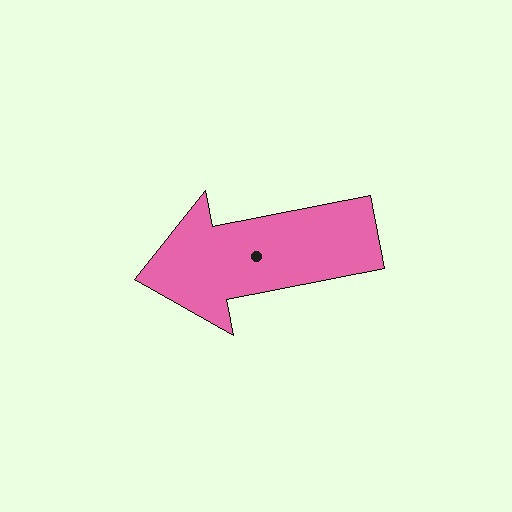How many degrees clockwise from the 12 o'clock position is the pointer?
Approximately 259 degrees.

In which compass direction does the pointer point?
West.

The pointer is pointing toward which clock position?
Roughly 9 o'clock.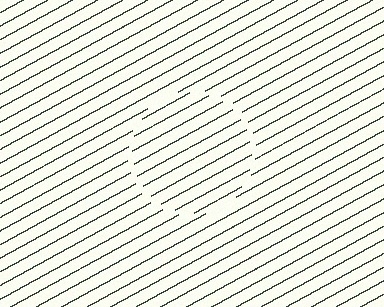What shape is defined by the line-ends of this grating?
An illusory circle. The interior of the shape contains the same grating, shifted by half a period — the contour is defined by the phase discontinuity where line-ends from the inner and outer gratings abut.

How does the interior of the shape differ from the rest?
The interior of the shape contains the same grating, shifted by half a period — the contour is defined by the phase discontinuity where line-ends from the inner and outer gratings abut.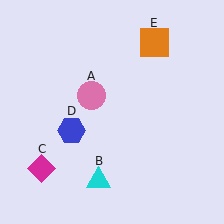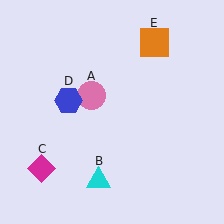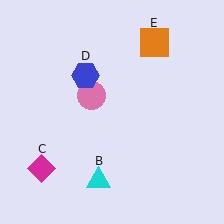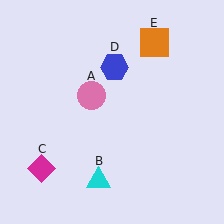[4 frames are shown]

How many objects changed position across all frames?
1 object changed position: blue hexagon (object D).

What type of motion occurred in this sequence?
The blue hexagon (object D) rotated clockwise around the center of the scene.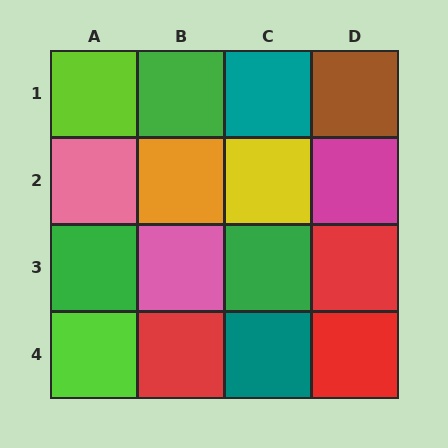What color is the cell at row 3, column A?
Green.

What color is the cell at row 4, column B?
Red.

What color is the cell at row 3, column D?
Red.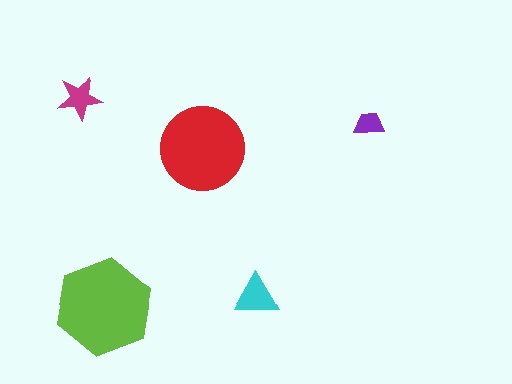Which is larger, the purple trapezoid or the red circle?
The red circle.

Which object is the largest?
The lime hexagon.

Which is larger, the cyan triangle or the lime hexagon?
The lime hexagon.